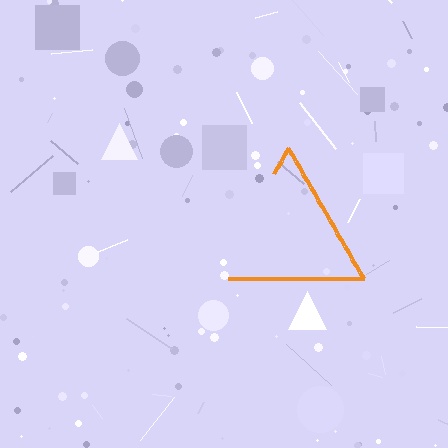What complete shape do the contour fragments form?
The contour fragments form a triangle.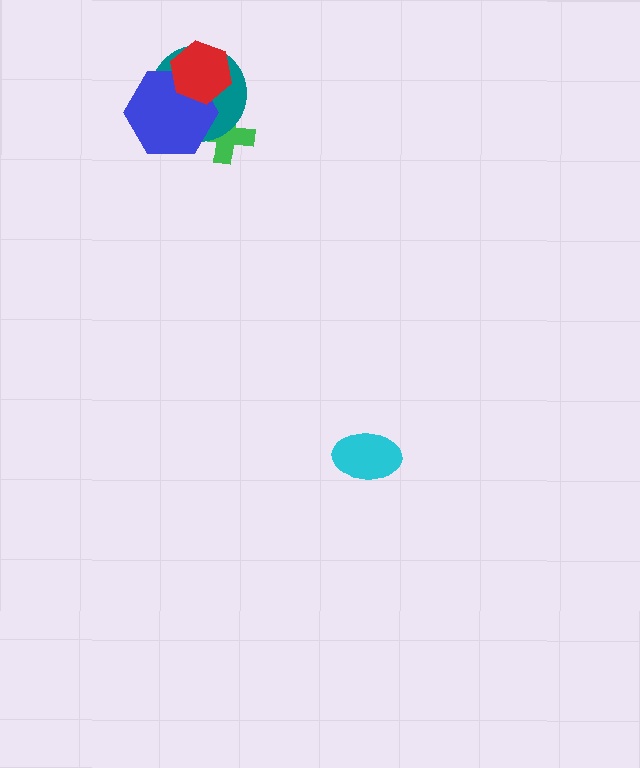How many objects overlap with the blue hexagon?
3 objects overlap with the blue hexagon.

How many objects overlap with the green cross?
2 objects overlap with the green cross.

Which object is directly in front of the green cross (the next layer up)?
The teal circle is directly in front of the green cross.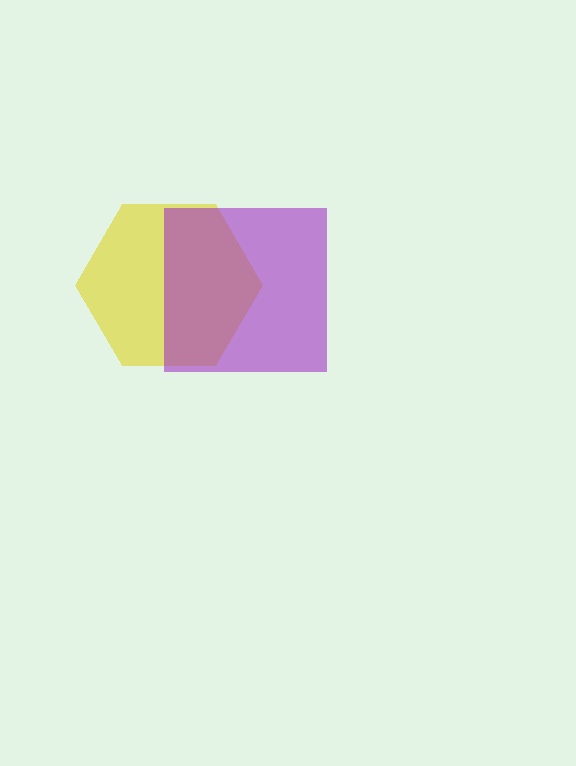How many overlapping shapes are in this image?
There are 2 overlapping shapes in the image.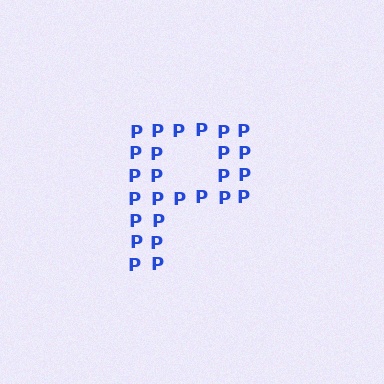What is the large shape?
The large shape is the letter P.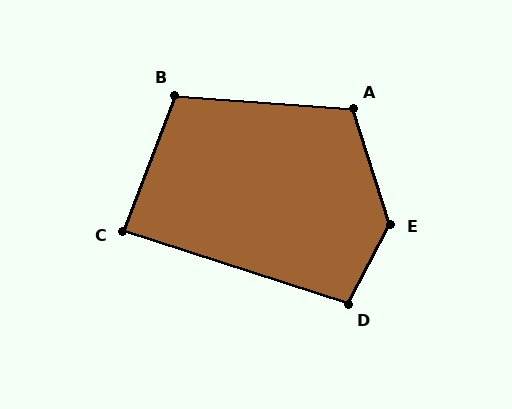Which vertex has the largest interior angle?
E, at approximately 134 degrees.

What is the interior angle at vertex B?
Approximately 107 degrees (obtuse).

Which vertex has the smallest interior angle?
C, at approximately 87 degrees.